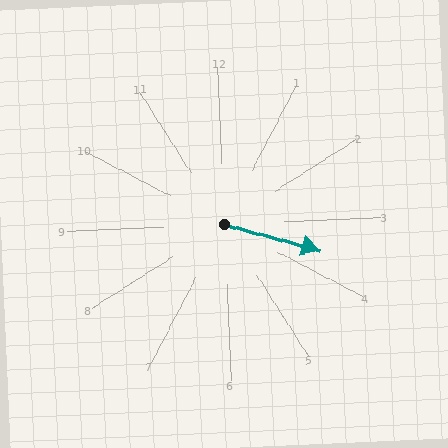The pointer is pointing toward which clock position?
Roughly 4 o'clock.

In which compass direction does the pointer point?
East.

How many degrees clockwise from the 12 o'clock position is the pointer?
Approximately 108 degrees.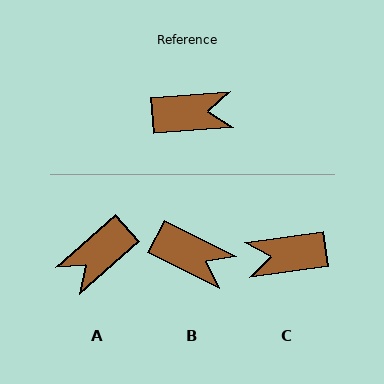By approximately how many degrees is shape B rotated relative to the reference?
Approximately 32 degrees clockwise.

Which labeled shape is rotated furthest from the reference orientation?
C, about 177 degrees away.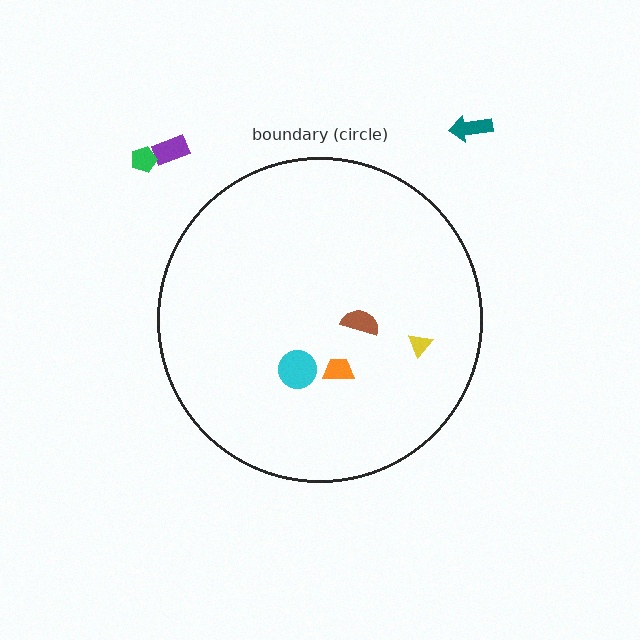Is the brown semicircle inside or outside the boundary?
Inside.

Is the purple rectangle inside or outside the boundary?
Outside.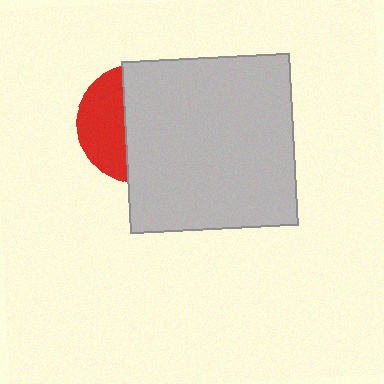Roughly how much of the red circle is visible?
A small part of it is visible (roughly 37%).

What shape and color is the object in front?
The object in front is a light gray rectangle.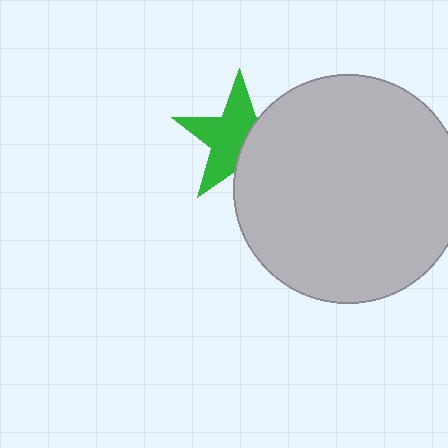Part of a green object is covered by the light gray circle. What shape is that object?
It is a star.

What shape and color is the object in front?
The object in front is a light gray circle.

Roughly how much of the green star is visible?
About half of it is visible (roughly 61%).